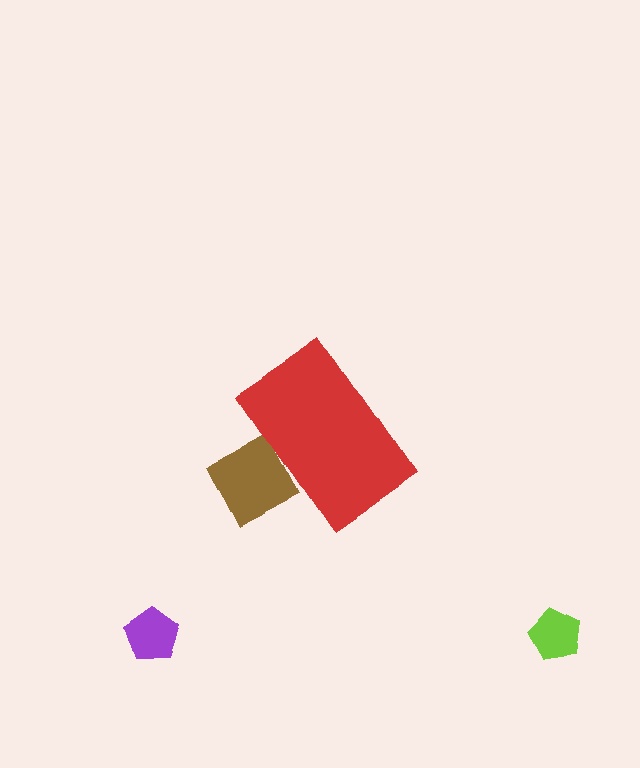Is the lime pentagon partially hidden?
No, the lime pentagon is fully visible.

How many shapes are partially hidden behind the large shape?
1 shape is partially hidden.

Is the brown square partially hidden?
Yes, the brown square is partially hidden behind the red rectangle.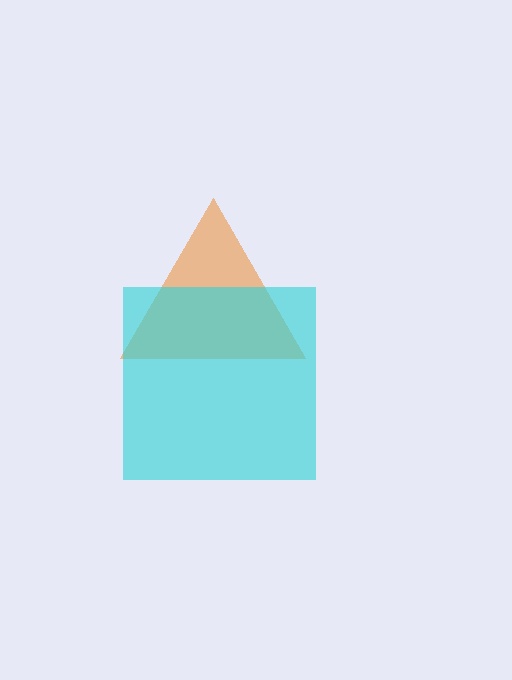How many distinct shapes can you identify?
There are 2 distinct shapes: an orange triangle, a cyan square.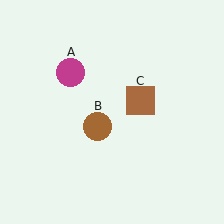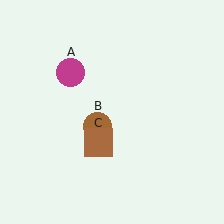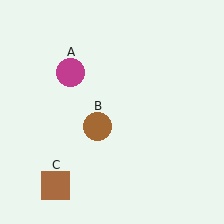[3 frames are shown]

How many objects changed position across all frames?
1 object changed position: brown square (object C).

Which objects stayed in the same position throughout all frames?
Magenta circle (object A) and brown circle (object B) remained stationary.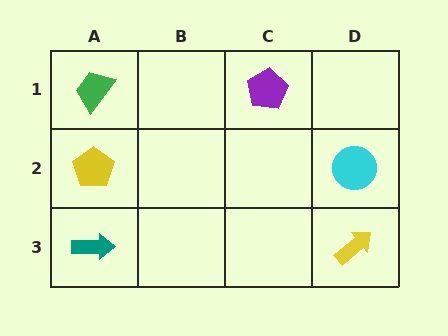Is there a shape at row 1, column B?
No, that cell is empty.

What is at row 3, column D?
A yellow arrow.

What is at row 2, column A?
A yellow pentagon.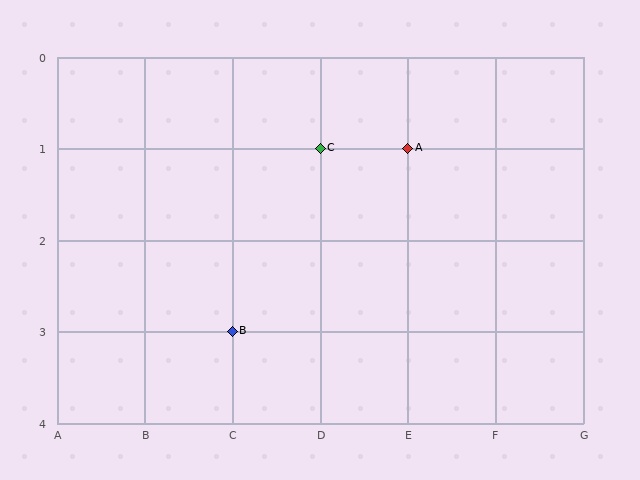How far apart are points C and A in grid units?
Points C and A are 1 column apart.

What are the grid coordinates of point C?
Point C is at grid coordinates (D, 1).